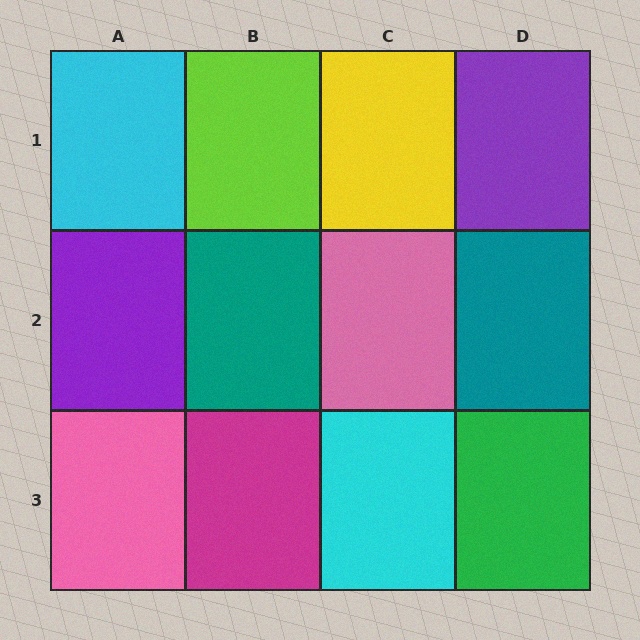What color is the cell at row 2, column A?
Purple.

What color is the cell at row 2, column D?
Teal.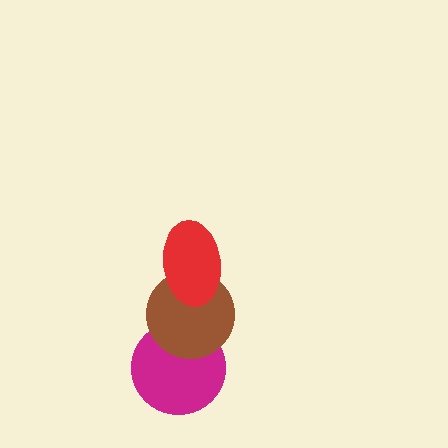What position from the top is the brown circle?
The brown circle is 2nd from the top.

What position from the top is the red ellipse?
The red ellipse is 1st from the top.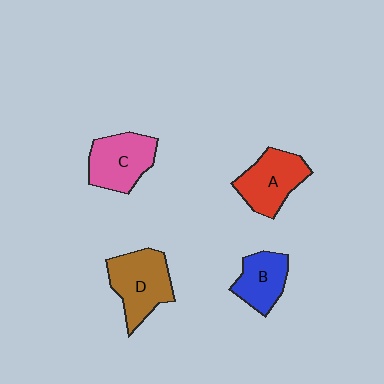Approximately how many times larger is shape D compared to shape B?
Approximately 1.4 times.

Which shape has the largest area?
Shape D (brown).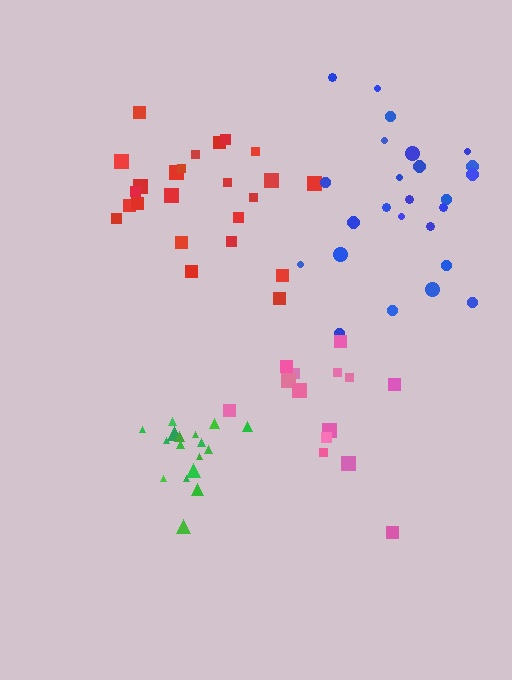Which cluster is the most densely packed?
Green.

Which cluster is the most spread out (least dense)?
Blue.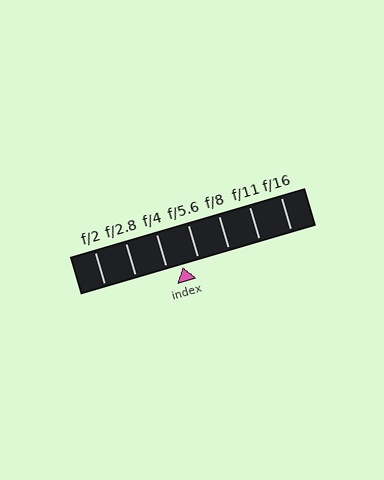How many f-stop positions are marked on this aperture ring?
There are 7 f-stop positions marked.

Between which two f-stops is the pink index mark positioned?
The index mark is between f/4 and f/5.6.